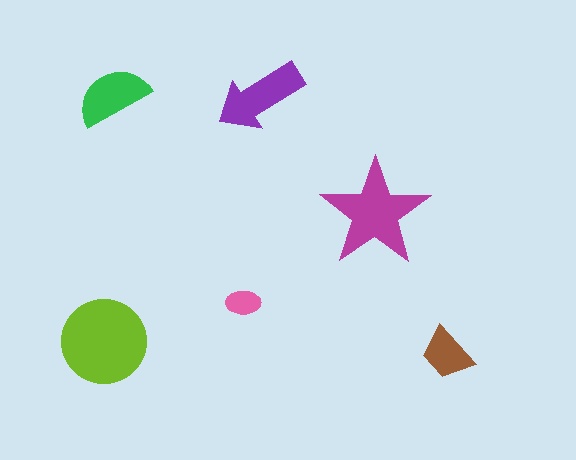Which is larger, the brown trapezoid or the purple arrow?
The purple arrow.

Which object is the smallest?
The pink ellipse.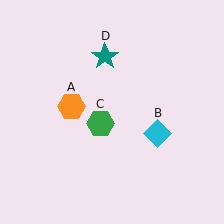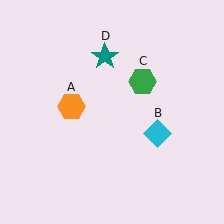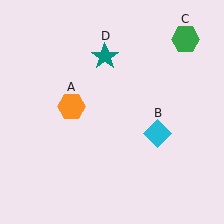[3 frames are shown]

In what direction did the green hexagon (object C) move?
The green hexagon (object C) moved up and to the right.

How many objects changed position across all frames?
1 object changed position: green hexagon (object C).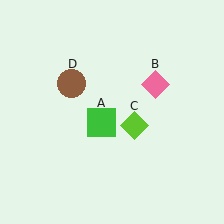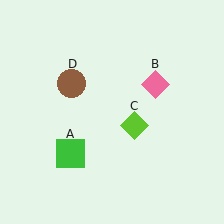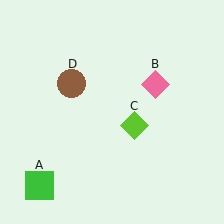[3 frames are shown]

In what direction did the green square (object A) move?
The green square (object A) moved down and to the left.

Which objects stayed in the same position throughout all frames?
Pink diamond (object B) and lime diamond (object C) and brown circle (object D) remained stationary.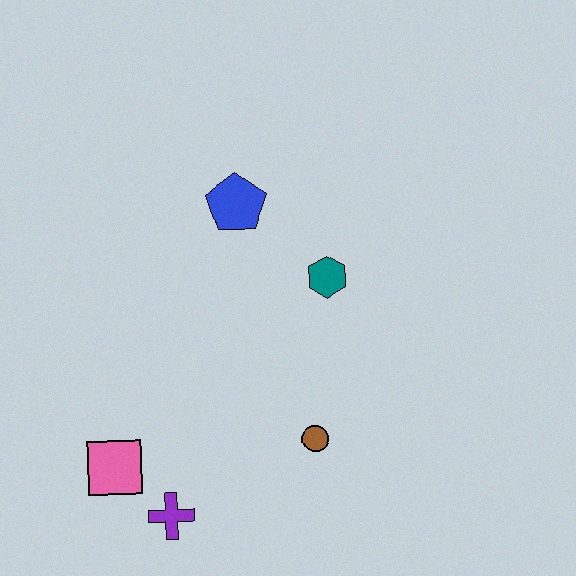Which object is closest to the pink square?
The purple cross is closest to the pink square.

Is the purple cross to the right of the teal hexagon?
No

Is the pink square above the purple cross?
Yes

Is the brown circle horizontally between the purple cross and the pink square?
No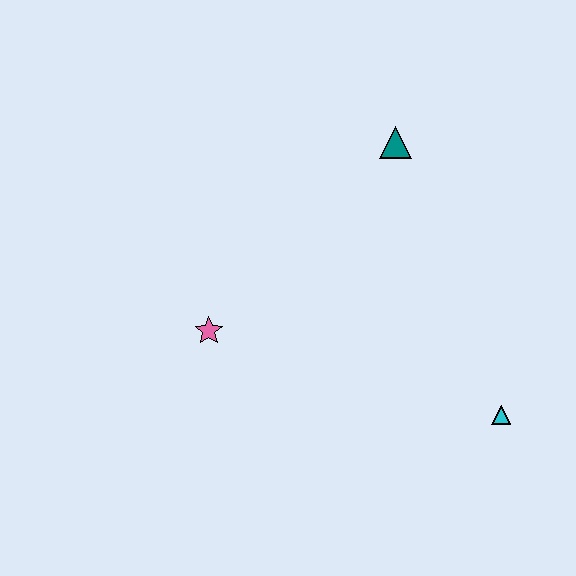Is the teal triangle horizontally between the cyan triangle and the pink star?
Yes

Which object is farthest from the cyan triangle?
The pink star is farthest from the cyan triangle.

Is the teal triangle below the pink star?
No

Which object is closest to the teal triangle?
The pink star is closest to the teal triangle.